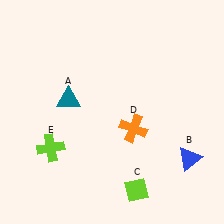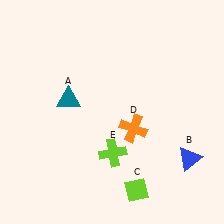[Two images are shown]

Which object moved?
The lime cross (E) moved right.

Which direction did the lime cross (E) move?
The lime cross (E) moved right.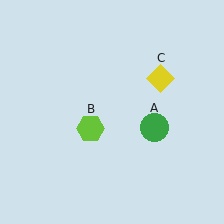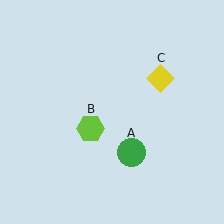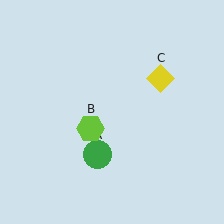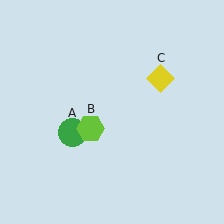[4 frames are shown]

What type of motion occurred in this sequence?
The green circle (object A) rotated clockwise around the center of the scene.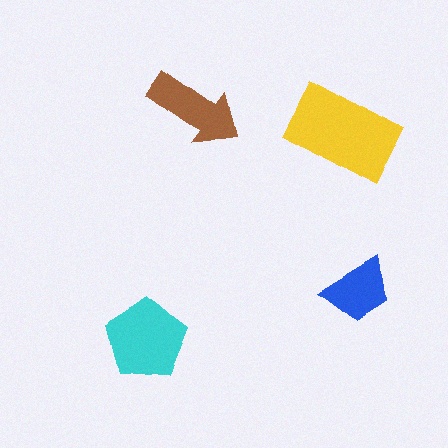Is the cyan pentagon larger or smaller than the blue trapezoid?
Larger.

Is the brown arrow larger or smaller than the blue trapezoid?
Larger.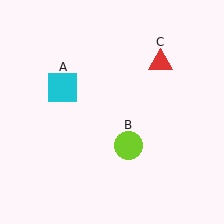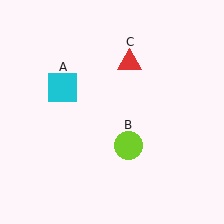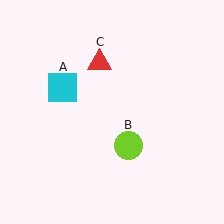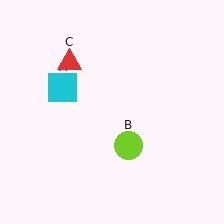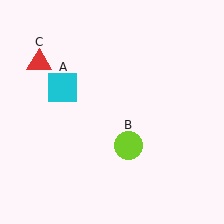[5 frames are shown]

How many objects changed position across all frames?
1 object changed position: red triangle (object C).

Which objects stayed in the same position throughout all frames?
Cyan square (object A) and lime circle (object B) remained stationary.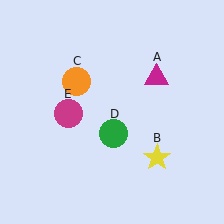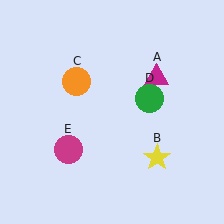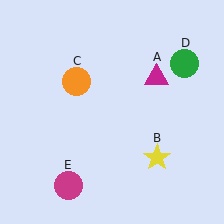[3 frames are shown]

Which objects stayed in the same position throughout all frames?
Magenta triangle (object A) and yellow star (object B) and orange circle (object C) remained stationary.